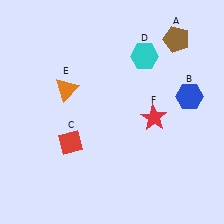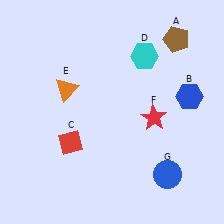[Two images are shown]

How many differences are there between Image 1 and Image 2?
There is 1 difference between the two images.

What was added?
A blue circle (G) was added in Image 2.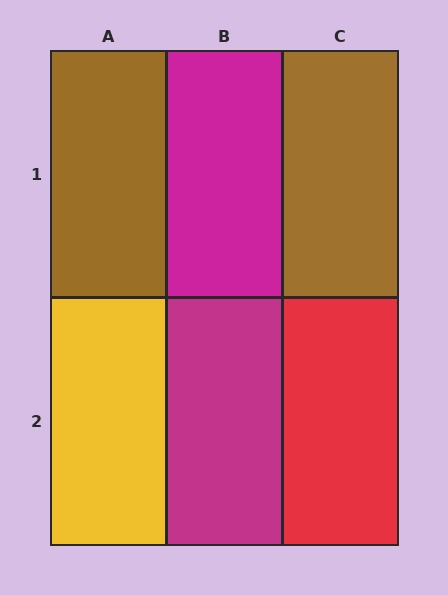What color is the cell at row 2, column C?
Red.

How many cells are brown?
2 cells are brown.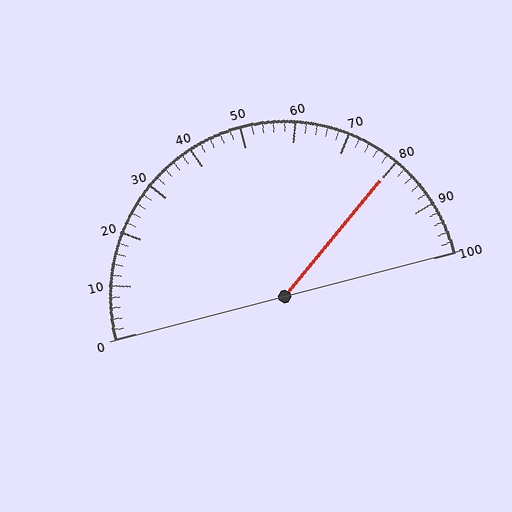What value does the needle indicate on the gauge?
The needle indicates approximately 80.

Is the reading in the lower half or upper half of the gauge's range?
The reading is in the upper half of the range (0 to 100).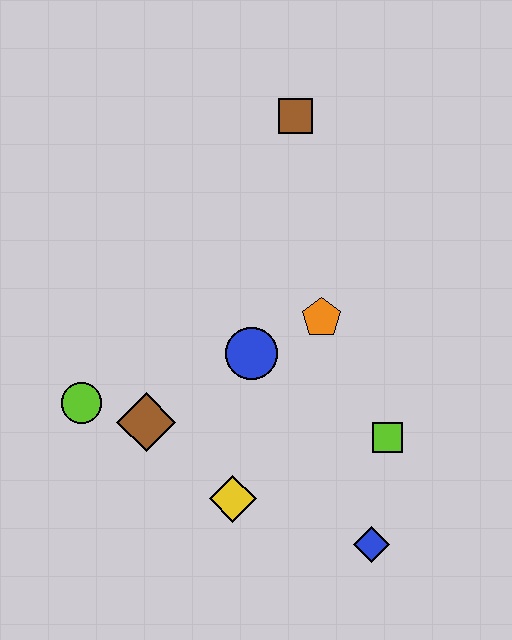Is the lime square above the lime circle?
No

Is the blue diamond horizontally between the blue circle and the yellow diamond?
No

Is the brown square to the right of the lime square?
No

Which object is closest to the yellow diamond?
The brown diamond is closest to the yellow diamond.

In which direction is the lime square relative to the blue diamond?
The lime square is above the blue diamond.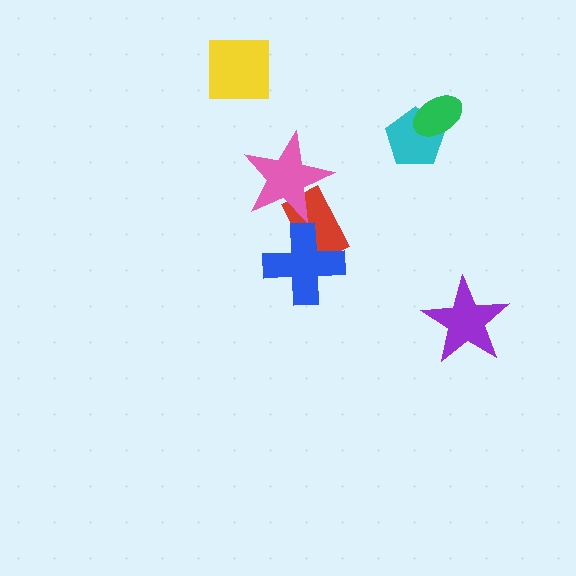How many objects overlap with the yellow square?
0 objects overlap with the yellow square.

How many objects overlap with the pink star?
1 object overlaps with the pink star.